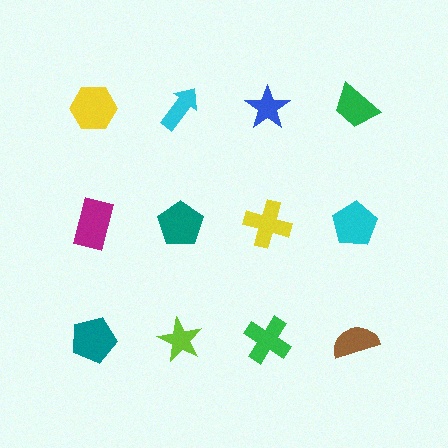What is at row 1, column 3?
A blue star.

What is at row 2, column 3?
A yellow cross.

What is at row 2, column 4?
A cyan pentagon.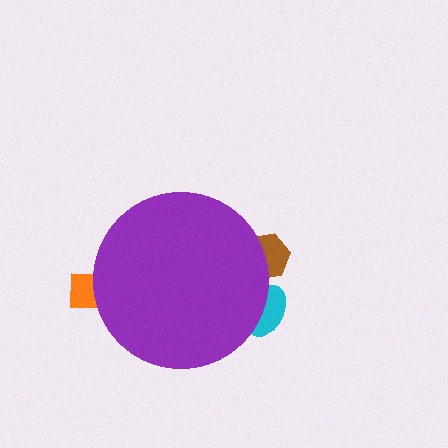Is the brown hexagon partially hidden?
Yes, the brown hexagon is partially hidden behind the purple circle.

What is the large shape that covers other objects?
A purple circle.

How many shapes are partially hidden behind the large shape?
3 shapes are partially hidden.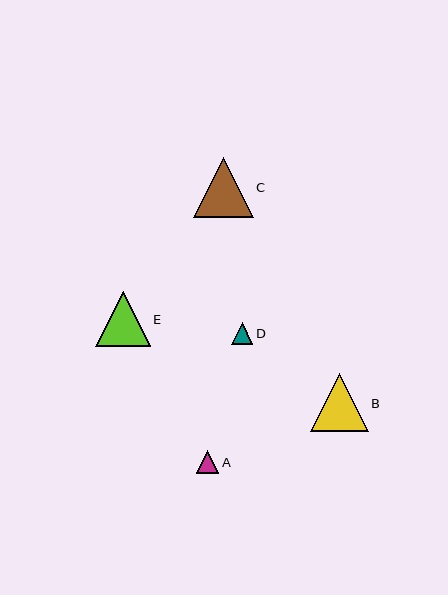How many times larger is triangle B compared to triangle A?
Triangle B is approximately 2.6 times the size of triangle A.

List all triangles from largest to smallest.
From largest to smallest: C, B, E, A, D.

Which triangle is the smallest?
Triangle D is the smallest with a size of approximately 22 pixels.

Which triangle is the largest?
Triangle C is the largest with a size of approximately 60 pixels.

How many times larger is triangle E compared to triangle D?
Triangle E is approximately 2.5 times the size of triangle D.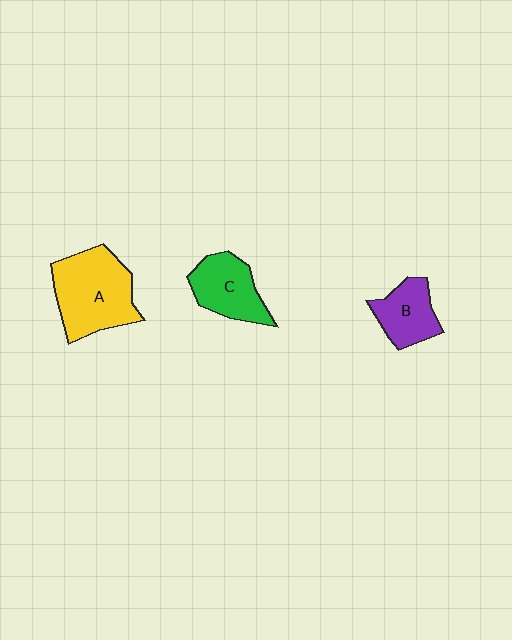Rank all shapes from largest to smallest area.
From largest to smallest: A (yellow), C (green), B (purple).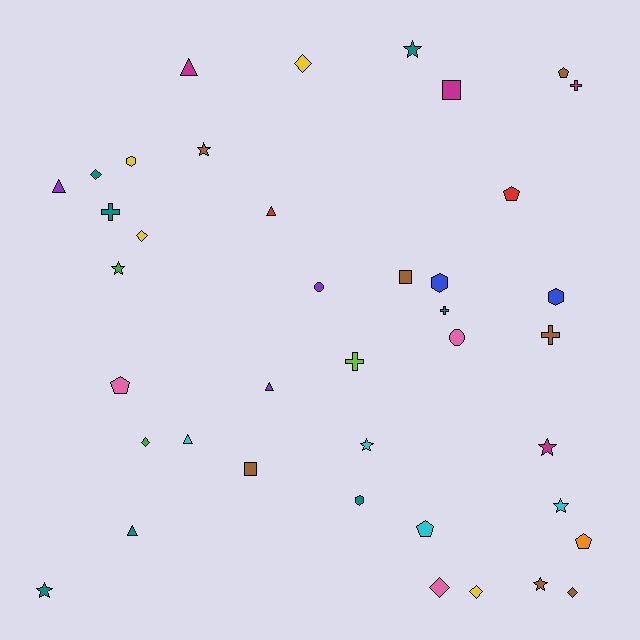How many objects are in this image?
There are 40 objects.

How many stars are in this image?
There are 8 stars.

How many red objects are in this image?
There are 2 red objects.